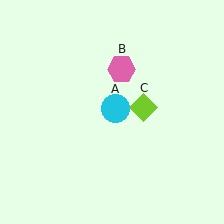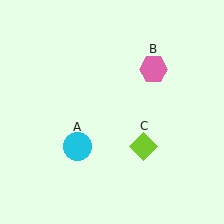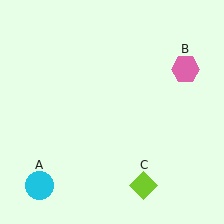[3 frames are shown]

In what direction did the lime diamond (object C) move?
The lime diamond (object C) moved down.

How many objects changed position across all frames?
3 objects changed position: cyan circle (object A), pink hexagon (object B), lime diamond (object C).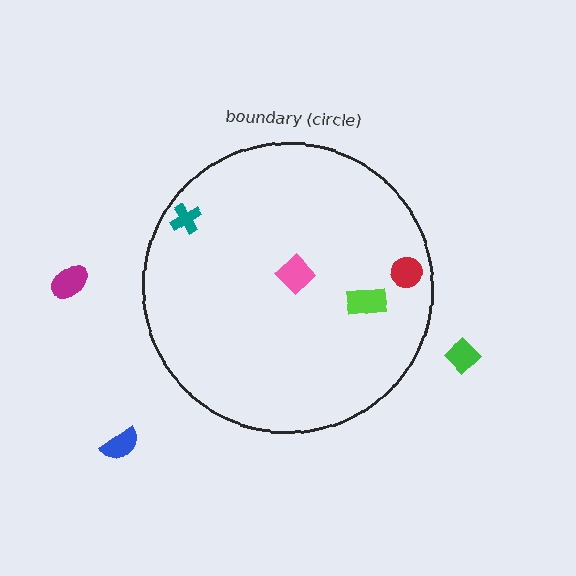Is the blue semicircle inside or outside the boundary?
Outside.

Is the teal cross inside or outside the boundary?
Inside.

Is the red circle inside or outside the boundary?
Inside.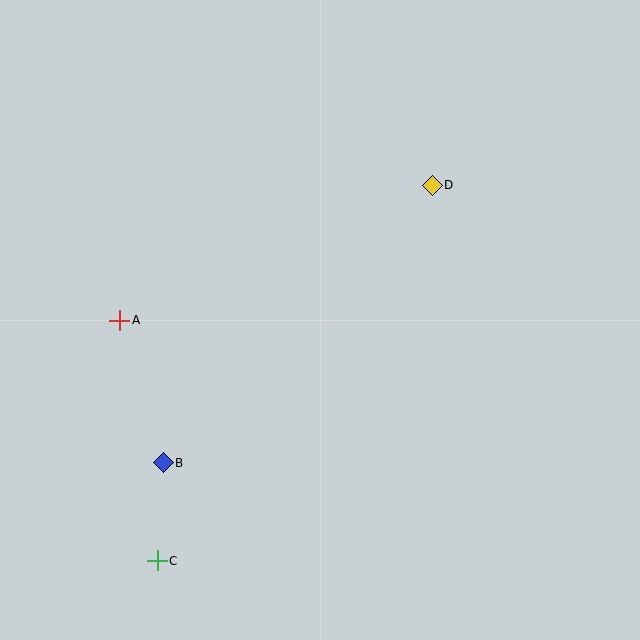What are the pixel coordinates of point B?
Point B is at (163, 463).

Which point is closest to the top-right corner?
Point D is closest to the top-right corner.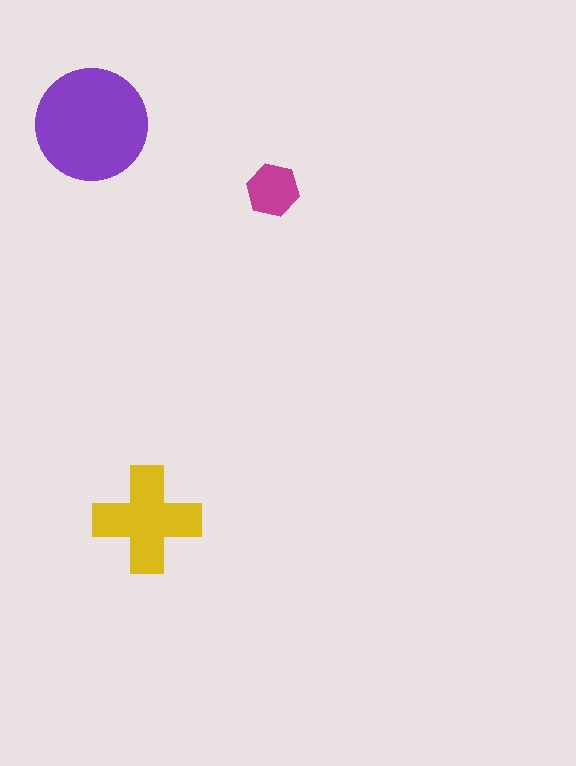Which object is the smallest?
The magenta hexagon.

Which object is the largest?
The purple circle.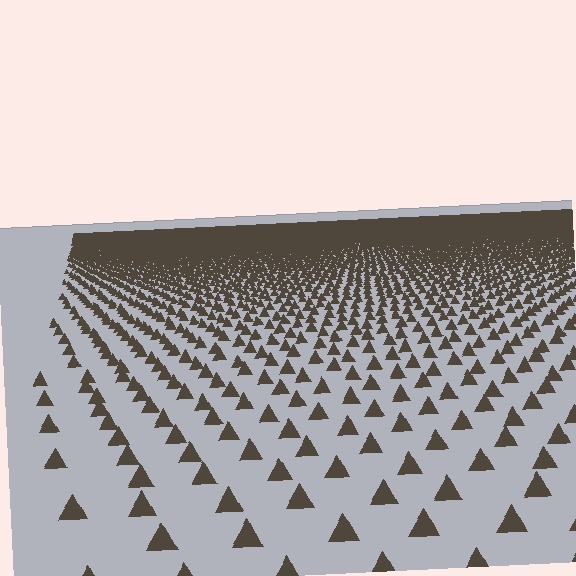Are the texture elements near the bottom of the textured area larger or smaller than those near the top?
Larger. Near the bottom, elements are closer to the viewer and appear at a bigger on-screen size.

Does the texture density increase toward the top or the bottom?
Density increases toward the top.